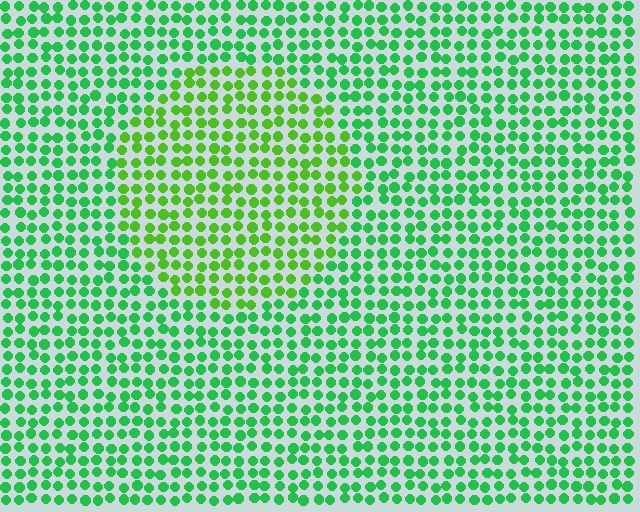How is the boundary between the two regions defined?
The boundary is defined purely by a slight shift in hue (about 32 degrees). Spacing, size, and orientation are identical on both sides.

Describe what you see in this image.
The image is filled with small green elements in a uniform arrangement. A circle-shaped region is visible where the elements are tinted to a slightly different hue, forming a subtle color boundary.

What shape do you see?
I see a circle.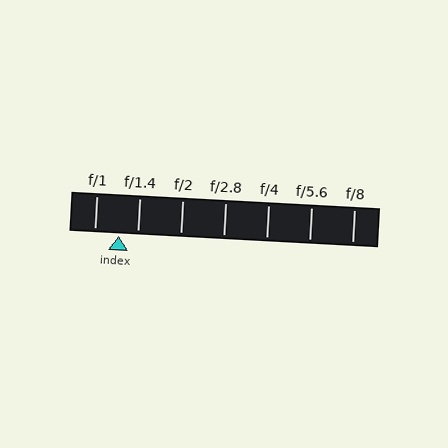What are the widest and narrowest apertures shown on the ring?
The widest aperture shown is f/1 and the narrowest is f/8.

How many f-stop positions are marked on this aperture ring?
There are 7 f-stop positions marked.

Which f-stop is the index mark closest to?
The index mark is closest to f/1.4.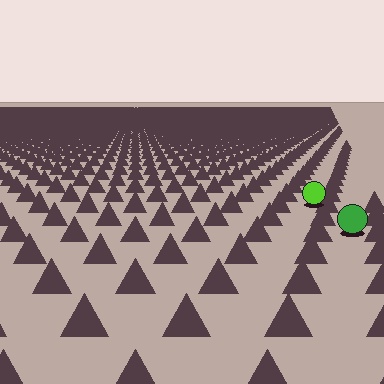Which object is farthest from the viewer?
The lime circle is farthest from the viewer. It appears smaller and the ground texture around it is denser.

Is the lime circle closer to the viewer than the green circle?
No. The green circle is closer — you can tell from the texture gradient: the ground texture is coarser near it.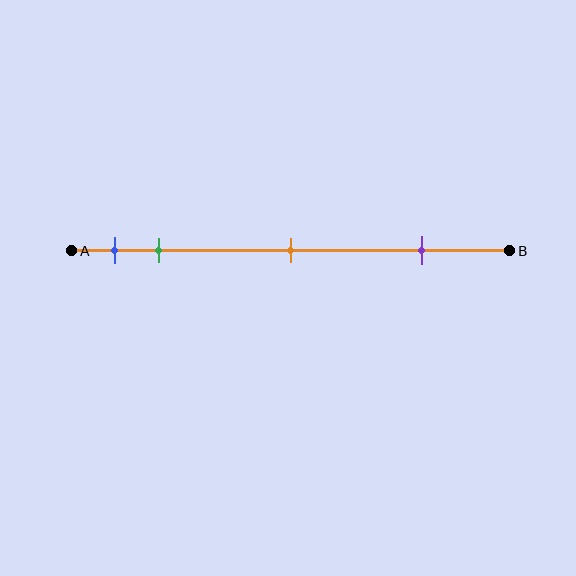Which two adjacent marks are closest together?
The blue and green marks are the closest adjacent pair.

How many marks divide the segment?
There are 4 marks dividing the segment.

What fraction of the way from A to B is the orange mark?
The orange mark is approximately 50% (0.5) of the way from A to B.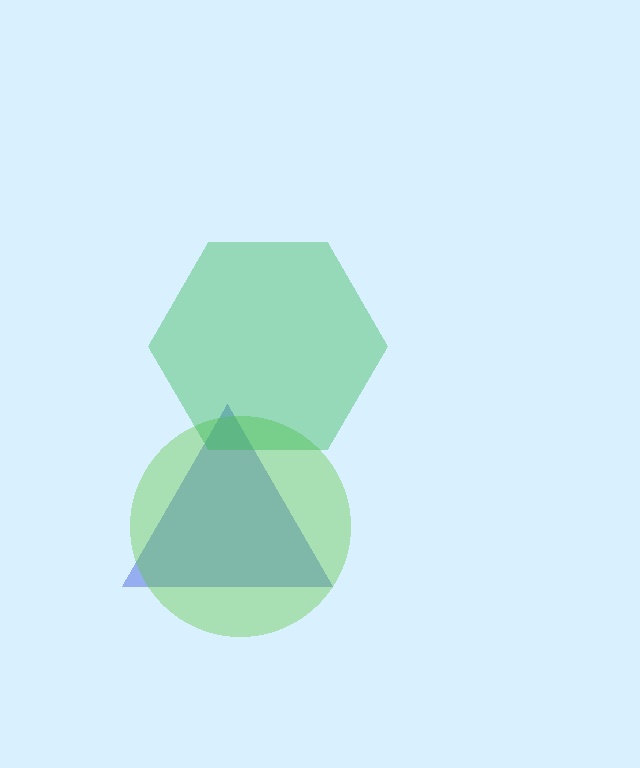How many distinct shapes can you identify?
There are 3 distinct shapes: a blue triangle, a lime circle, a green hexagon.